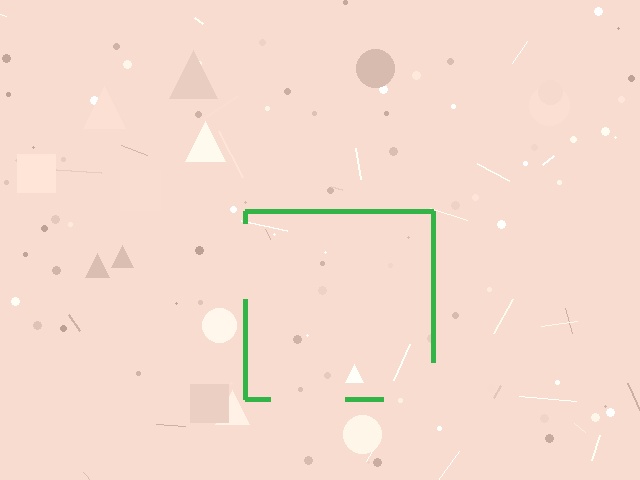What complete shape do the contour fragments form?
The contour fragments form a square.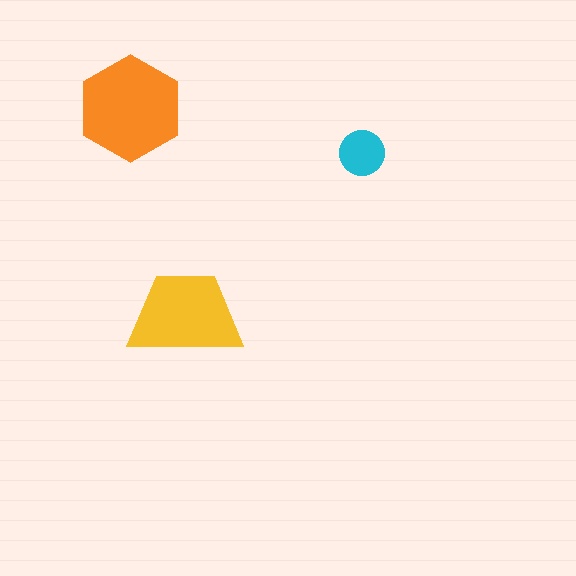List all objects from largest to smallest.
The orange hexagon, the yellow trapezoid, the cyan circle.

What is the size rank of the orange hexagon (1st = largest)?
1st.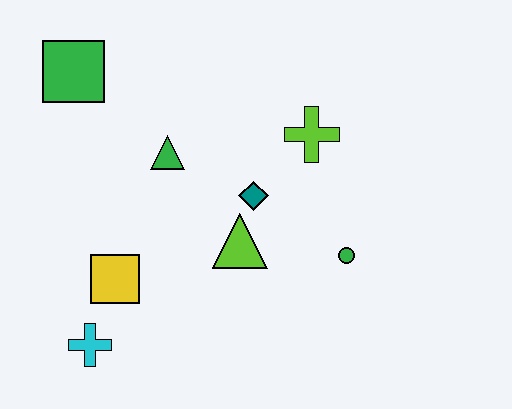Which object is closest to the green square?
The green triangle is closest to the green square.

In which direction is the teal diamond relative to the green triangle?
The teal diamond is to the right of the green triangle.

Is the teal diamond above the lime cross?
No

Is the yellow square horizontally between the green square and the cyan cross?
No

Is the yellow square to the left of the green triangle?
Yes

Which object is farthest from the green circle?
The green square is farthest from the green circle.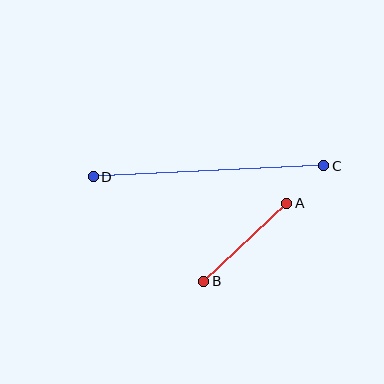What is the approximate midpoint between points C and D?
The midpoint is at approximately (209, 171) pixels.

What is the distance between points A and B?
The distance is approximately 114 pixels.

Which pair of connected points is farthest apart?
Points C and D are farthest apart.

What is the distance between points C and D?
The distance is approximately 231 pixels.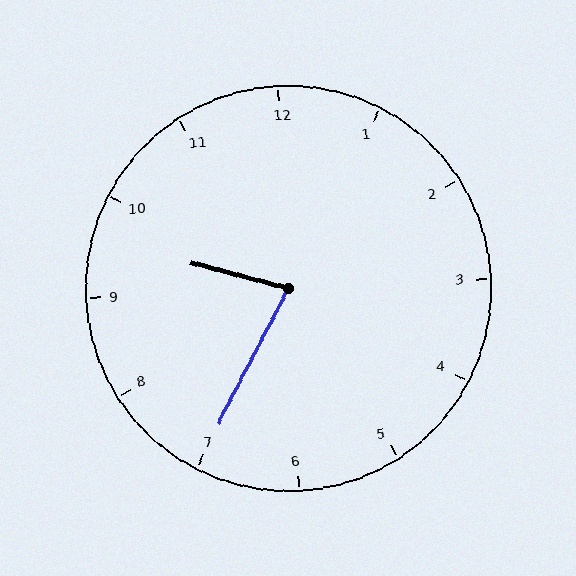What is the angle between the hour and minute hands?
Approximately 78 degrees.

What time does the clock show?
9:35.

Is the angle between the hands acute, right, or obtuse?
It is acute.